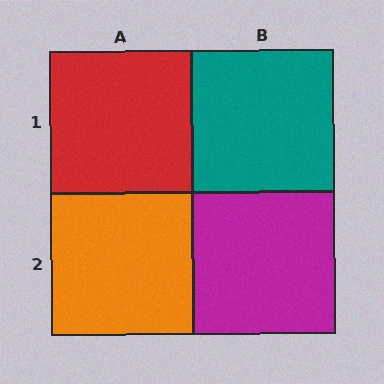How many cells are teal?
1 cell is teal.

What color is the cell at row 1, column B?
Teal.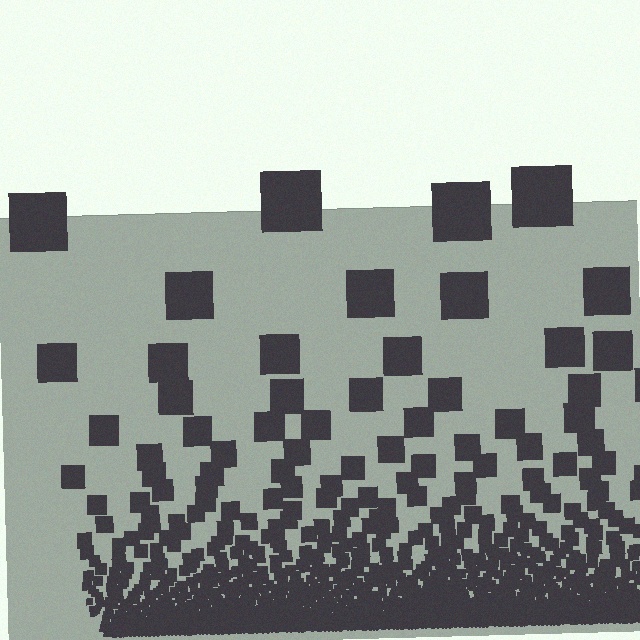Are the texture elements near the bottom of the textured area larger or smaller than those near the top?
Smaller. The gradient is inverted — elements near the bottom are smaller and denser.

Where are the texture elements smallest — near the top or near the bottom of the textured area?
Near the bottom.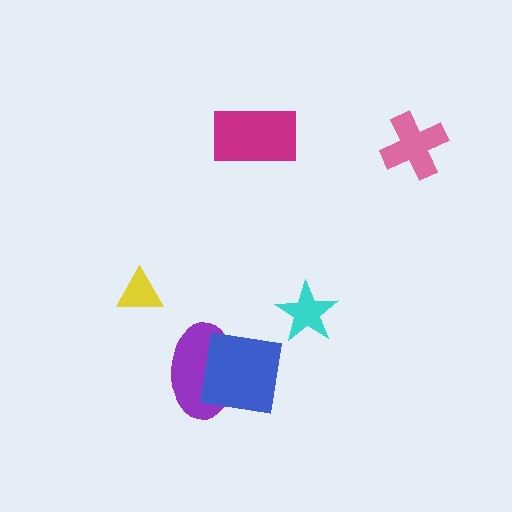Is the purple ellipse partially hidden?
Yes, it is partially covered by another shape.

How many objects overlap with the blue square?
1 object overlaps with the blue square.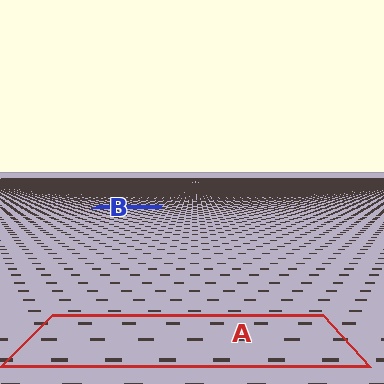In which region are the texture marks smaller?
The texture marks are smaller in region B, because it is farther away.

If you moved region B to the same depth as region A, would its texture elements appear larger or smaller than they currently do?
They would appear larger. At a closer depth, the same texture elements are projected at a bigger on-screen size.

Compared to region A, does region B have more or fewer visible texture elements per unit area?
Region B has more texture elements per unit area — they are packed more densely because it is farther away.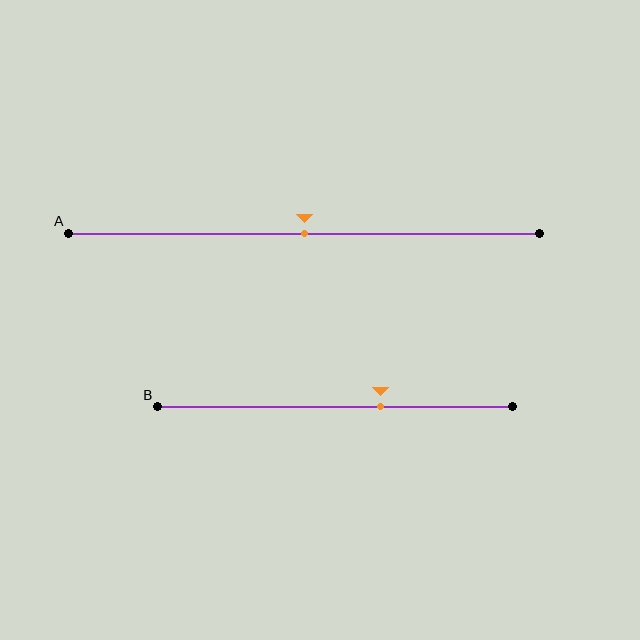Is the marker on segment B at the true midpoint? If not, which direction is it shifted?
No, the marker on segment B is shifted to the right by about 13% of the segment length.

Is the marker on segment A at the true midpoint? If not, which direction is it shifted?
Yes, the marker on segment A is at the true midpoint.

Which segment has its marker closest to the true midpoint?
Segment A has its marker closest to the true midpoint.